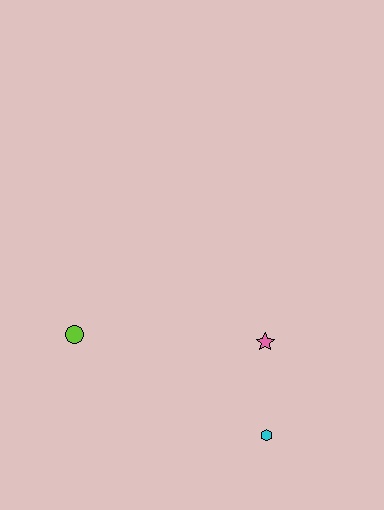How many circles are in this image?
There is 1 circle.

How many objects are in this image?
There are 3 objects.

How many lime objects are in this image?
There is 1 lime object.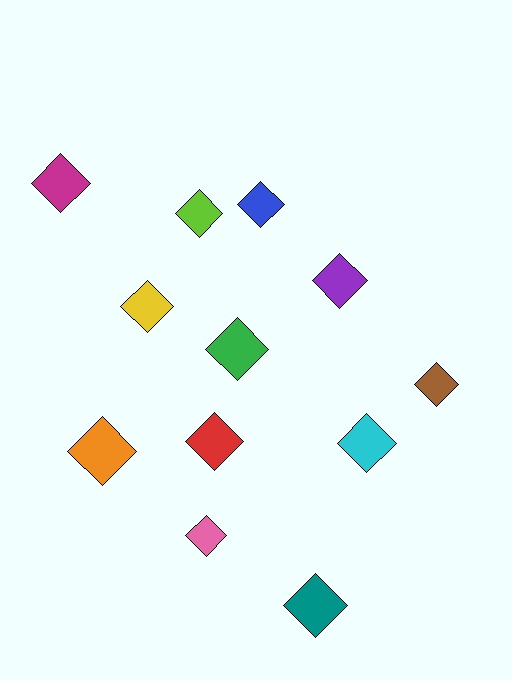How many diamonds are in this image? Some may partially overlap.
There are 12 diamonds.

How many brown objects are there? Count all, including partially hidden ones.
There is 1 brown object.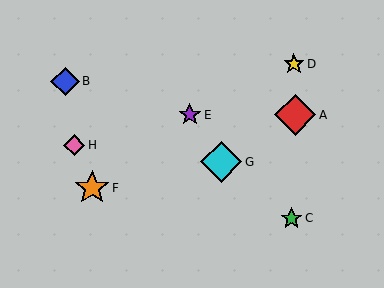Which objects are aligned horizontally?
Objects A, E are aligned horizontally.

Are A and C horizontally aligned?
No, A is at y≈115 and C is at y≈218.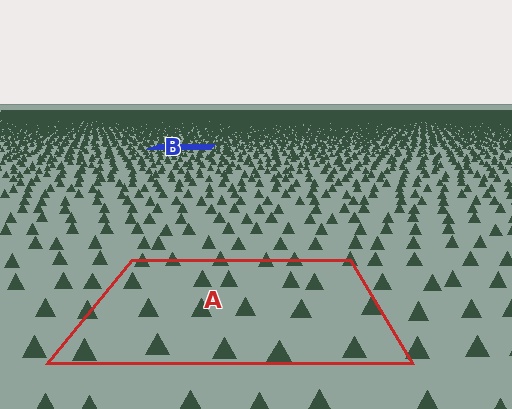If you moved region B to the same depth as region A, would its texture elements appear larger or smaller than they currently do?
They would appear larger. At a closer depth, the same texture elements are projected at a bigger on-screen size.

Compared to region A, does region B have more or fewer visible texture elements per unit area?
Region B has more texture elements per unit area — they are packed more densely because it is farther away.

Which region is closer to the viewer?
Region A is closer. The texture elements there are larger and more spread out.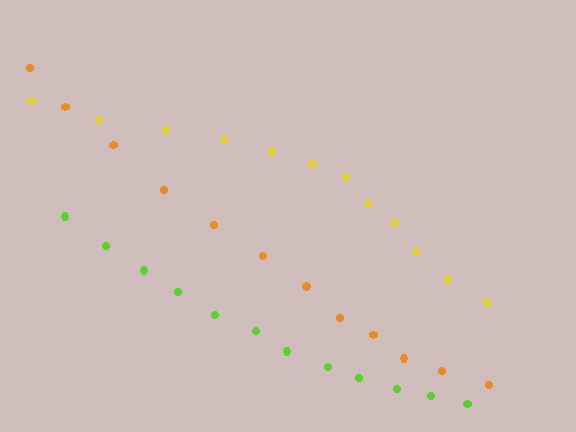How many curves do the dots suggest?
There are 3 distinct paths.